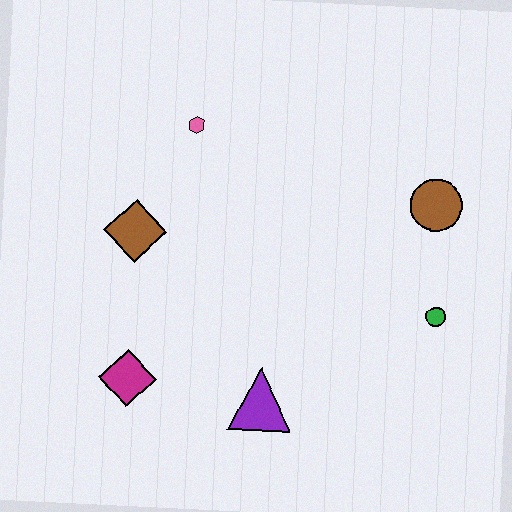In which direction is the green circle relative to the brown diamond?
The green circle is to the right of the brown diamond.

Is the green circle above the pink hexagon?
No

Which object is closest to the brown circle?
The green circle is closest to the brown circle.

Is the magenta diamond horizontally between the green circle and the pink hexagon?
No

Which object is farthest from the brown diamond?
The green circle is farthest from the brown diamond.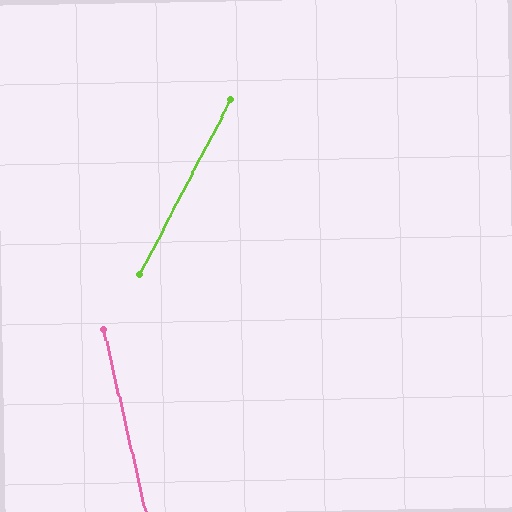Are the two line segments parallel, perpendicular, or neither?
Neither parallel nor perpendicular — they differ by about 40°.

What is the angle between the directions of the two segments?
Approximately 40 degrees.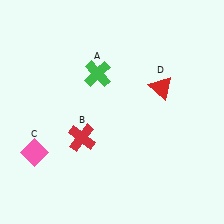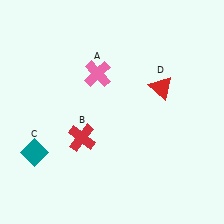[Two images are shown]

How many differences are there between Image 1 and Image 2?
There are 2 differences between the two images.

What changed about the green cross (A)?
In Image 1, A is green. In Image 2, it changed to pink.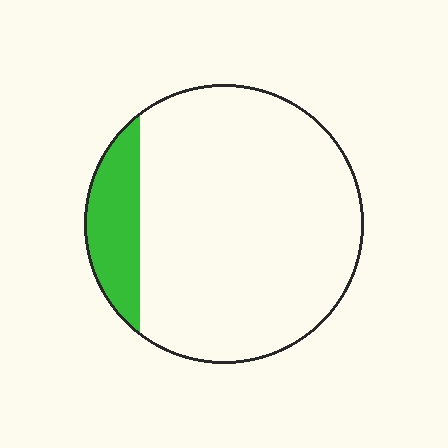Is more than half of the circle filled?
No.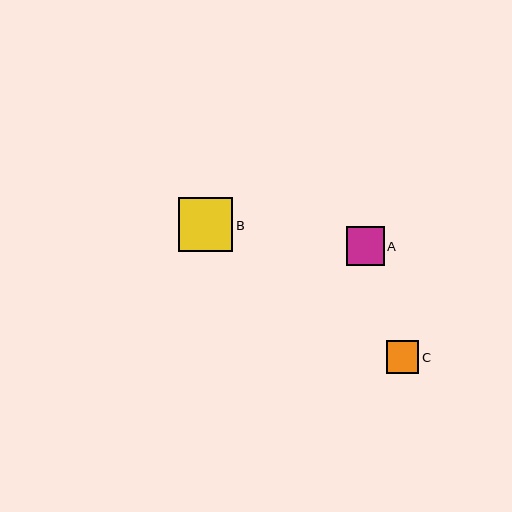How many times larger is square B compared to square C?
Square B is approximately 1.6 times the size of square C.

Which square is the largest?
Square B is the largest with a size of approximately 54 pixels.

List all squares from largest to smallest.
From largest to smallest: B, A, C.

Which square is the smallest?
Square C is the smallest with a size of approximately 33 pixels.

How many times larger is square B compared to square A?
Square B is approximately 1.4 times the size of square A.